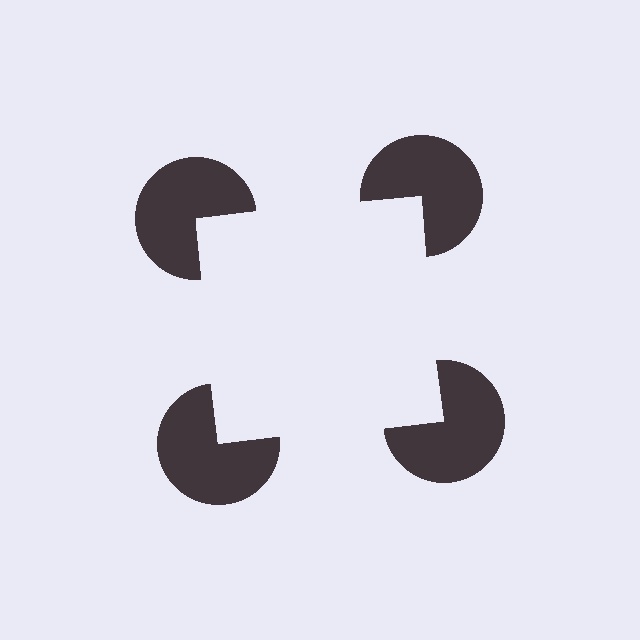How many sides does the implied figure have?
4 sides.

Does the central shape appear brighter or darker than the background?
It typically appears slightly brighter than the background, even though no actual brightness change is drawn.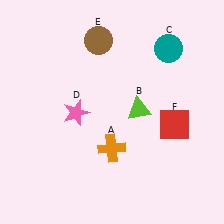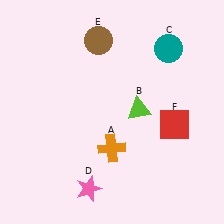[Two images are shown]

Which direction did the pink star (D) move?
The pink star (D) moved down.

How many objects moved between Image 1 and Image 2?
1 object moved between the two images.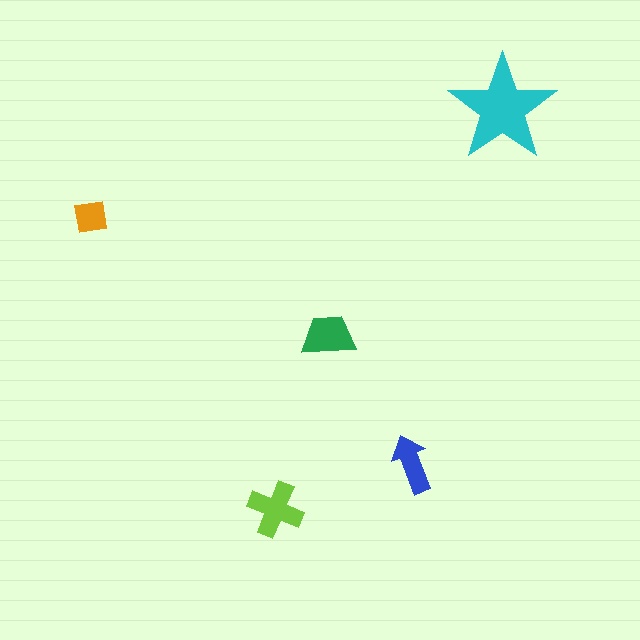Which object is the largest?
The cyan star.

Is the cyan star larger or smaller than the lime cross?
Larger.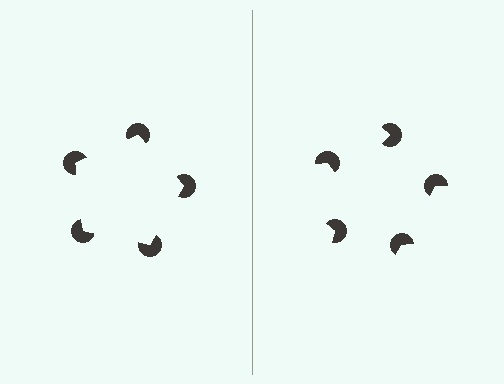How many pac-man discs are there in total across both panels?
10 — 5 on each side.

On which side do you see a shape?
An illusory pentagon appears on the left side. On the right side the wedge cuts are rotated, so no coherent shape forms.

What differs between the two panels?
The pac-man discs are positioned identically on both sides; only the wedge orientations differ. On the left they align to a pentagon; on the right they are misaligned.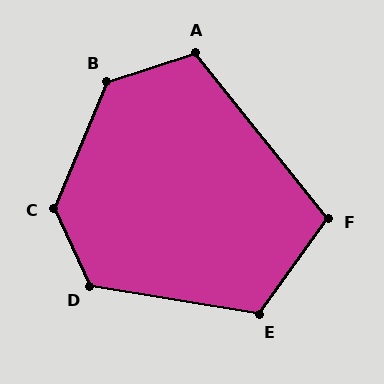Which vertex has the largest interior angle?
C, at approximately 132 degrees.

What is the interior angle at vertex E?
Approximately 117 degrees (obtuse).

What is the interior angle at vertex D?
Approximately 124 degrees (obtuse).